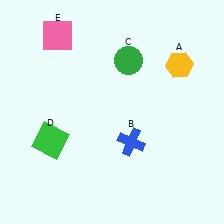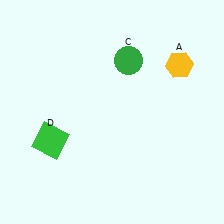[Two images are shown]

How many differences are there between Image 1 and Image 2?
There are 2 differences between the two images.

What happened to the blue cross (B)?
The blue cross (B) was removed in Image 2. It was in the bottom-right area of Image 1.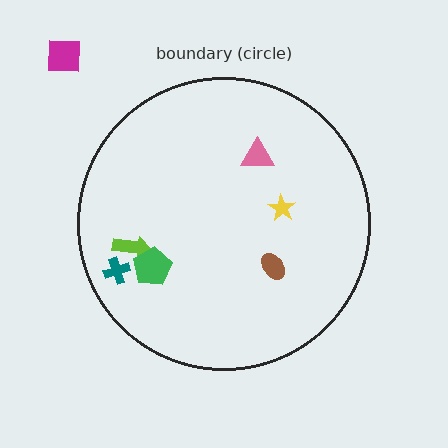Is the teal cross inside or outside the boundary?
Inside.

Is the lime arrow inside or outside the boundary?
Inside.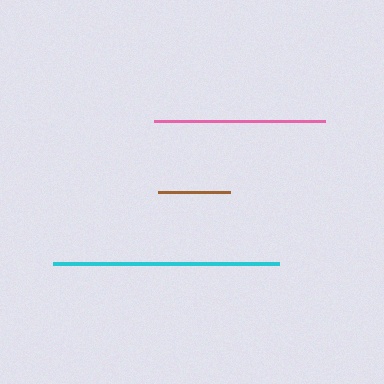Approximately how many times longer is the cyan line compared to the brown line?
The cyan line is approximately 3.2 times the length of the brown line.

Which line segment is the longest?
The cyan line is the longest at approximately 226 pixels.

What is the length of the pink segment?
The pink segment is approximately 171 pixels long.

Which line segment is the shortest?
The brown line is the shortest at approximately 71 pixels.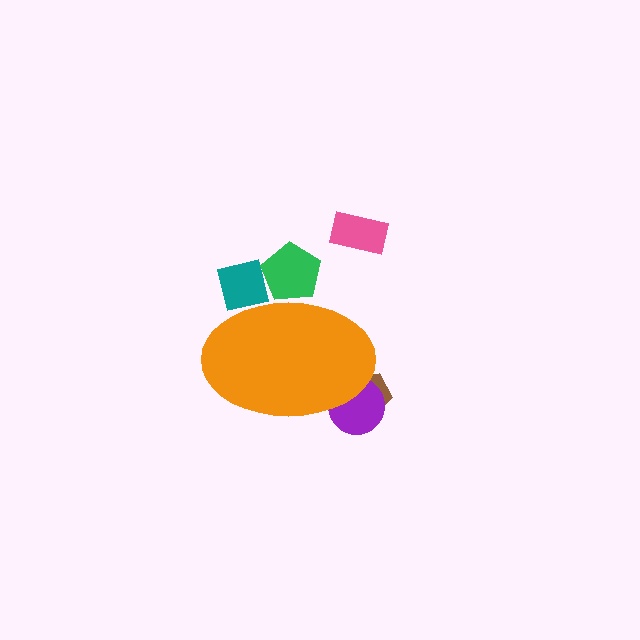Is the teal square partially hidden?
Yes, the teal square is partially hidden behind the orange ellipse.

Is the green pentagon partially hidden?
Yes, the green pentagon is partially hidden behind the orange ellipse.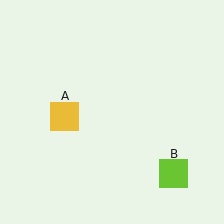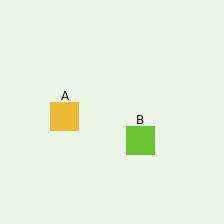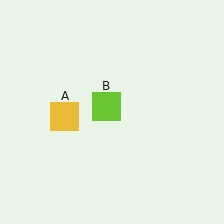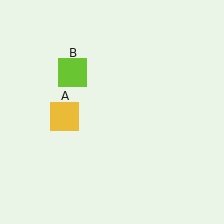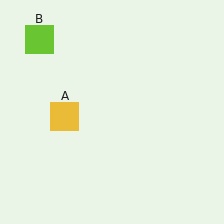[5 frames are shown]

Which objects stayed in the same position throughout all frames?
Yellow square (object A) remained stationary.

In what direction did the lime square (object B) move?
The lime square (object B) moved up and to the left.